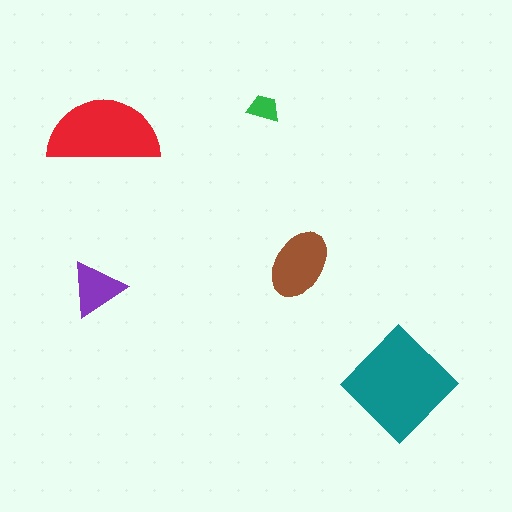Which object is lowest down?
The teal diamond is bottommost.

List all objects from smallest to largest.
The green trapezoid, the purple triangle, the brown ellipse, the red semicircle, the teal diamond.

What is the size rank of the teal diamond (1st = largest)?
1st.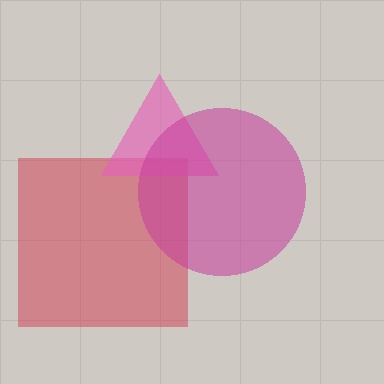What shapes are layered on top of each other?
The layered shapes are: a red square, a pink triangle, a magenta circle.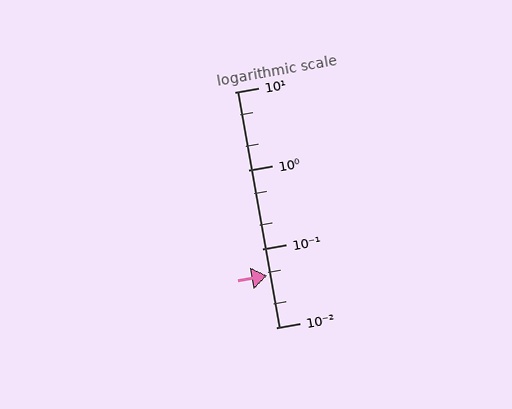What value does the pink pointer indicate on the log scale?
The pointer indicates approximately 0.045.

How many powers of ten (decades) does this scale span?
The scale spans 3 decades, from 0.01 to 10.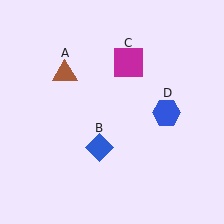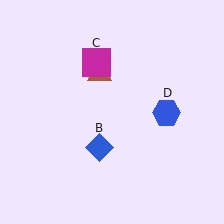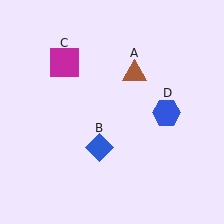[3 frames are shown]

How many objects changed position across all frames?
2 objects changed position: brown triangle (object A), magenta square (object C).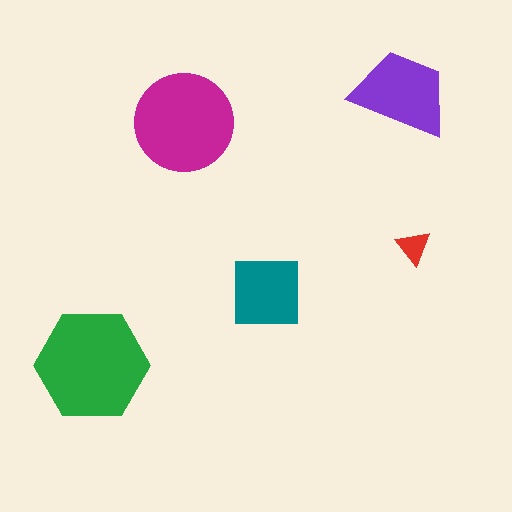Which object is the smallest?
The red triangle.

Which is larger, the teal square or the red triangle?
The teal square.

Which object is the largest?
The green hexagon.